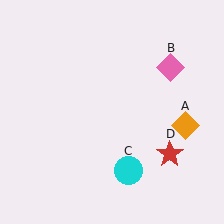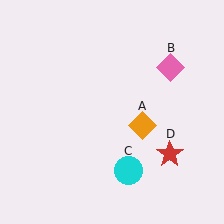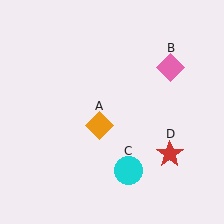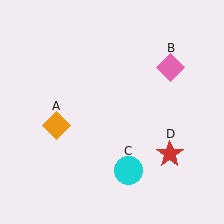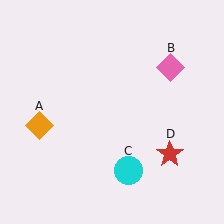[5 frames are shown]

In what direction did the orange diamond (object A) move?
The orange diamond (object A) moved left.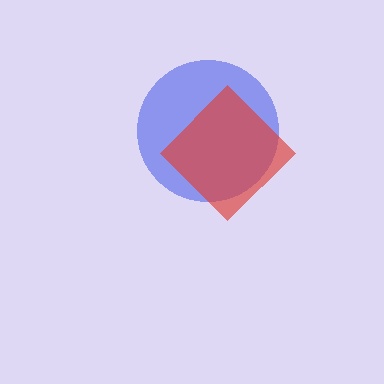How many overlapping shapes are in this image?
There are 2 overlapping shapes in the image.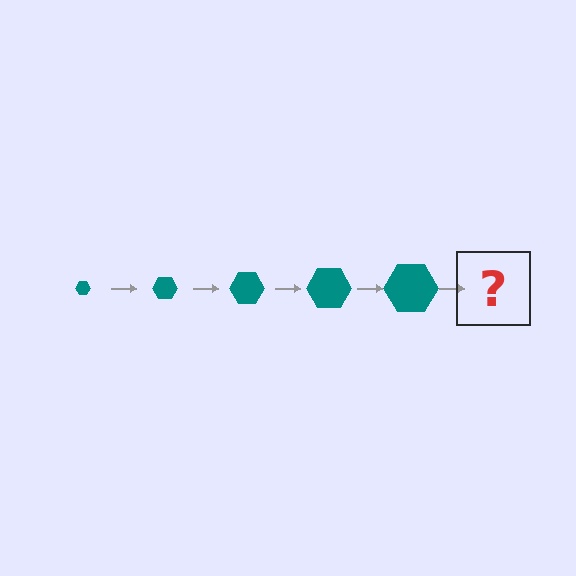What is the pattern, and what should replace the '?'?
The pattern is that the hexagon gets progressively larger each step. The '?' should be a teal hexagon, larger than the previous one.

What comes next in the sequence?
The next element should be a teal hexagon, larger than the previous one.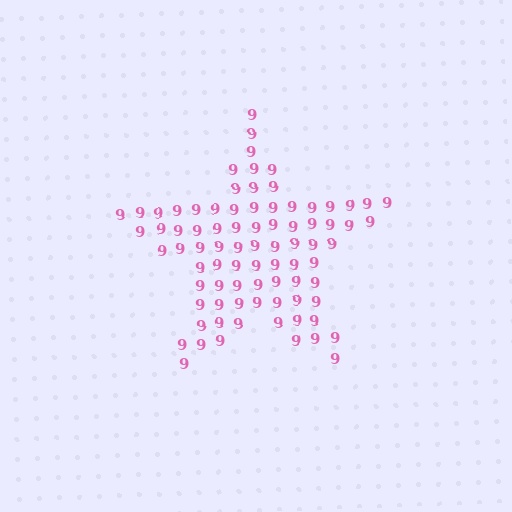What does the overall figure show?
The overall figure shows a star.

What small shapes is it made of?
It is made of small digit 9's.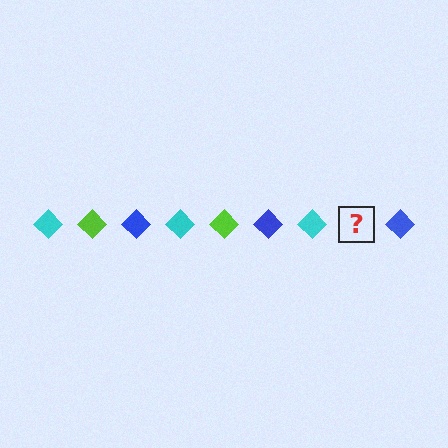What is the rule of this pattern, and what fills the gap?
The rule is that the pattern cycles through cyan, lime, blue diamonds. The gap should be filled with a lime diamond.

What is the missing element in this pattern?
The missing element is a lime diamond.